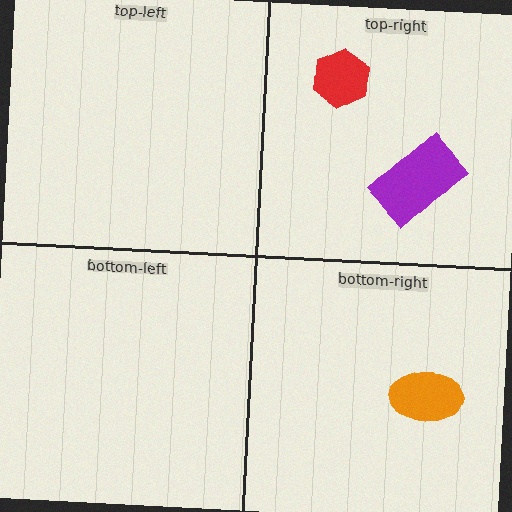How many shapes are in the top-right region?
2.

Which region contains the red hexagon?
The top-right region.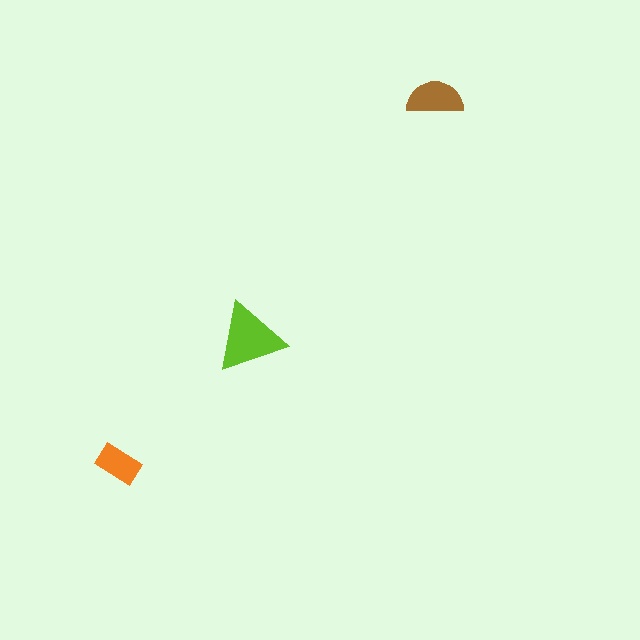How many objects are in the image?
There are 3 objects in the image.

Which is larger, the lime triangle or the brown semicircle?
The lime triangle.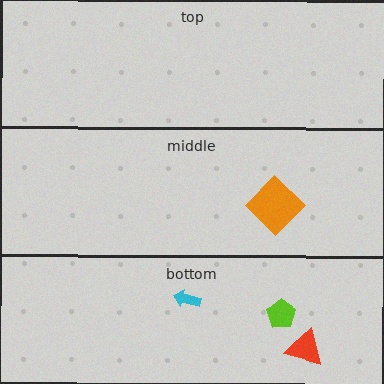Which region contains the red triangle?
The bottom region.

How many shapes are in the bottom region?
3.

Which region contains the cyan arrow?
The bottom region.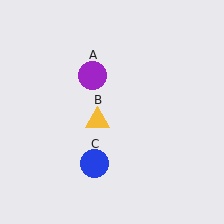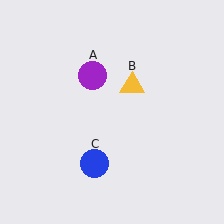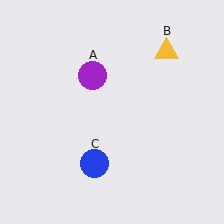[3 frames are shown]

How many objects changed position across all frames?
1 object changed position: yellow triangle (object B).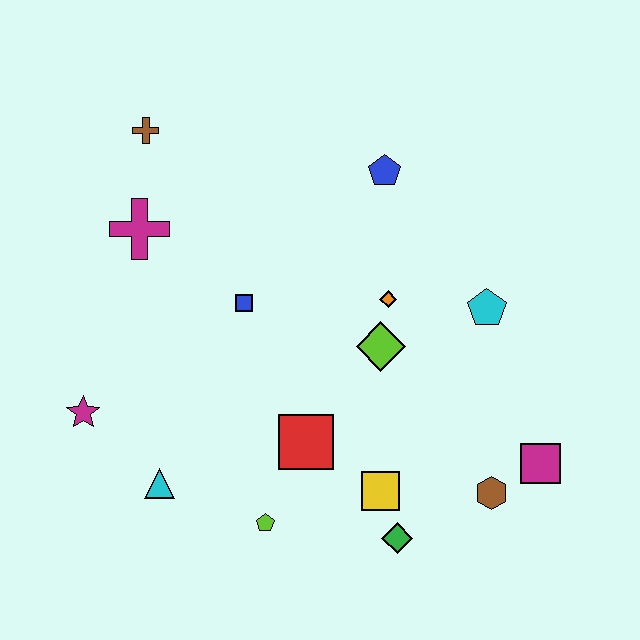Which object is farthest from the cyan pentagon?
The magenta star is farthest from the cyan pentagon.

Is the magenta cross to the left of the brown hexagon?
Yes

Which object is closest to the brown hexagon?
The magenta square is closest to the brown hexagon.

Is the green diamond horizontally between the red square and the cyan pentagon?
Yes